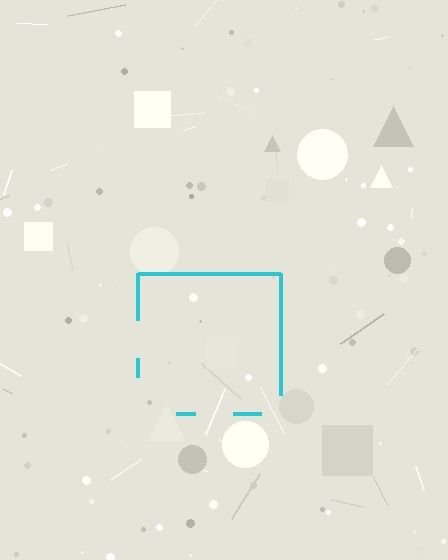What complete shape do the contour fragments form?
The contour fragments form a square.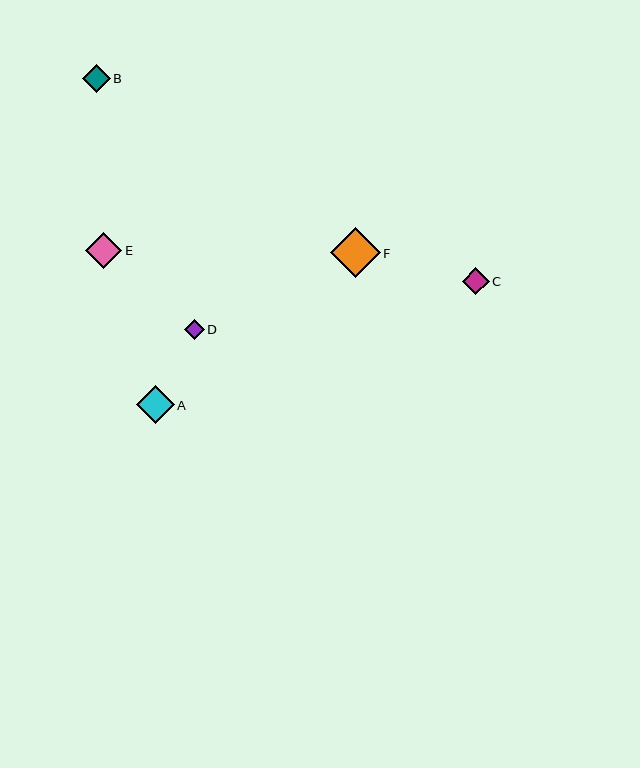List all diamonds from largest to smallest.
From largest to smallest: F, A, E, B, C, D.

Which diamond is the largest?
Diamond F is the largest with a size of approximately 50 pixels.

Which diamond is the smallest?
Diamond D is the smallest with a size of approximately 20 pixels.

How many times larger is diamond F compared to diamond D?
Diamond F is approximately 2.5 times the size of diamond D.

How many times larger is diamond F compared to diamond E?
Diamond F is approximately 1.4 times the size of diamond E.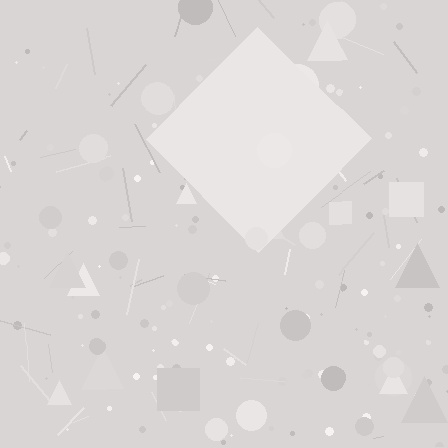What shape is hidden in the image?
A diamond is hidden in the image.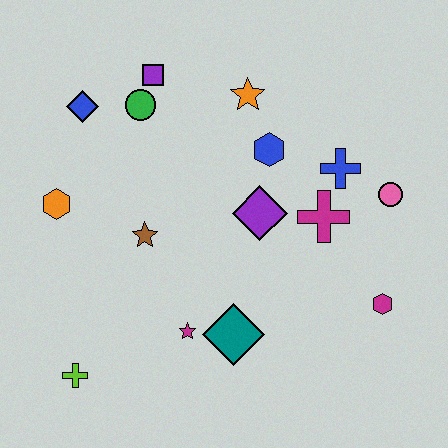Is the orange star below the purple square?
Yes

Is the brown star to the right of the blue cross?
No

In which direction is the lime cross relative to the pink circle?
The lime cross is to the left of the pink circle.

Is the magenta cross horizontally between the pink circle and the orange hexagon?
Yes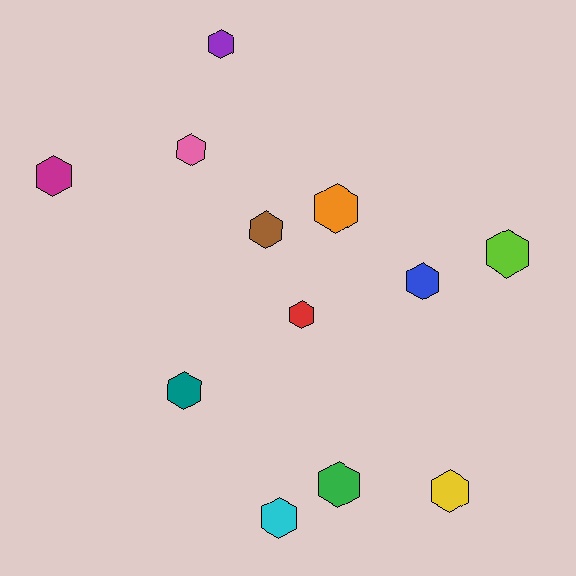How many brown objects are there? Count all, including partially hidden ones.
There is 1 brown object.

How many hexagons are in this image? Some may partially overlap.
There are 12 hexagons.